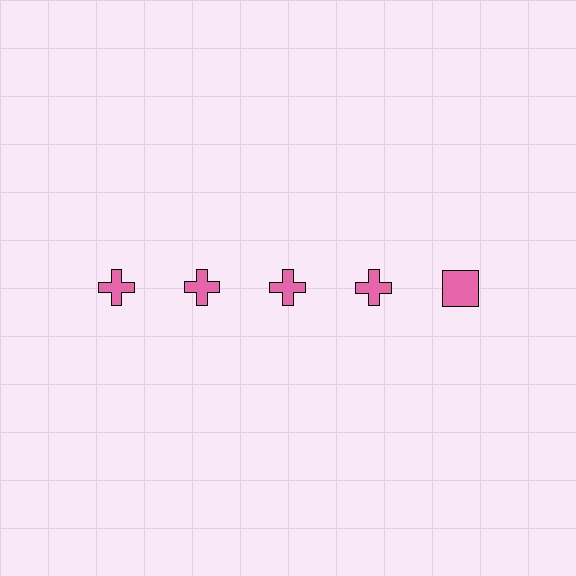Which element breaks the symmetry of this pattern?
The pink square in the top row, rightmost column breaks the symmetry. All other shapes are pink crosses.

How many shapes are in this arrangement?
There are 5 shapes arranged in a grid pattern.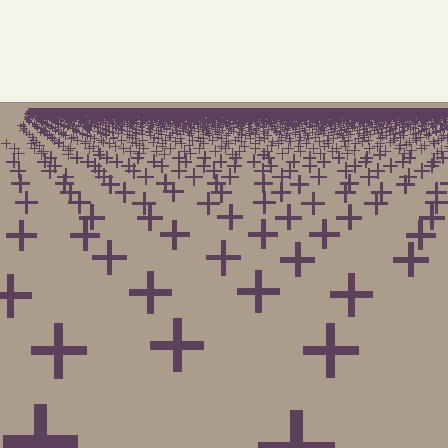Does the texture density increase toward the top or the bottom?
Density increases toward the top.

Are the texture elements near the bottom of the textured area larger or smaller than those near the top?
Larger. Near the bottom, elements are closer to the viewer and appear at a bigger on-screen size.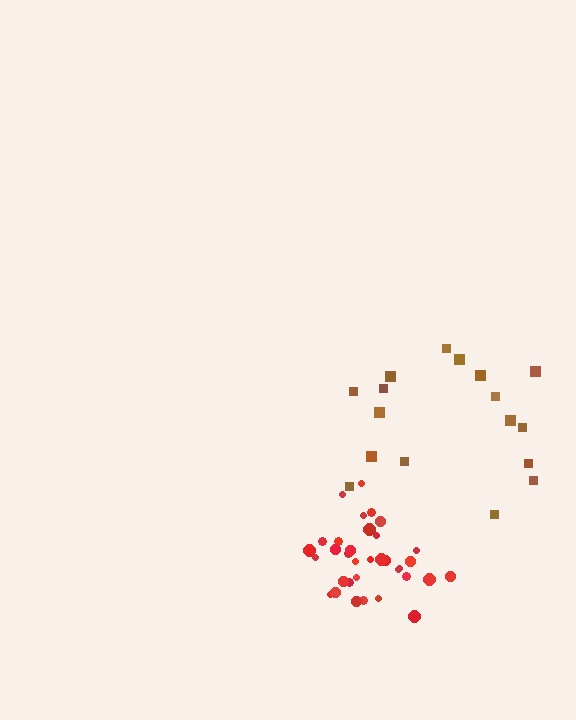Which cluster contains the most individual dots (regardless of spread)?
Red (34).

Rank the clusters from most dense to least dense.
red, brown.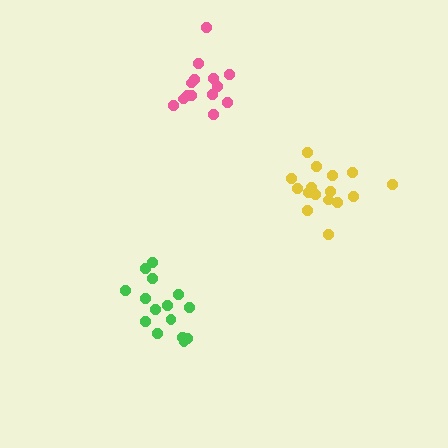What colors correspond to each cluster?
The clusters are colored: yellow, pink, green.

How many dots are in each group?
Group 1: 16 dots, Group 2: 14 dots, Group 3: 15 dots (45 total).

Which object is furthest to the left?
The green cluster is leftmost.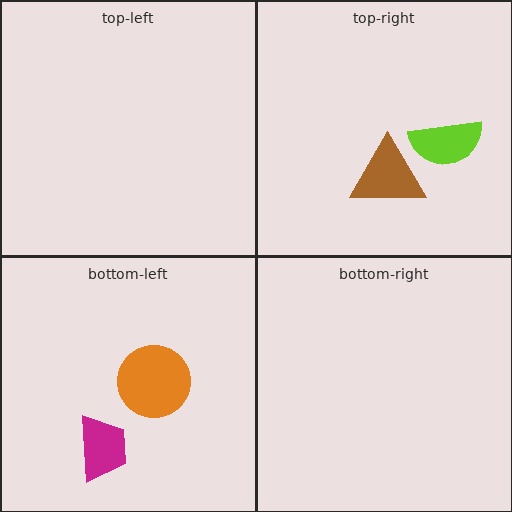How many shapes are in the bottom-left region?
2.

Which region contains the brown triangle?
The top-right region.